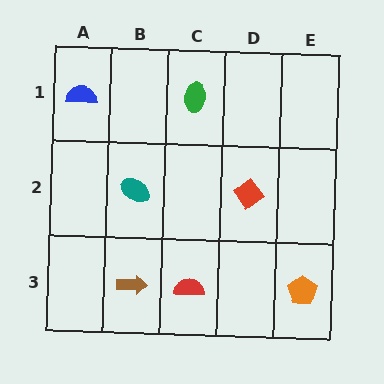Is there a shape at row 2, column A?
No, that cell is empty.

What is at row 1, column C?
A green ellipse.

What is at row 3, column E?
An orange pentagon.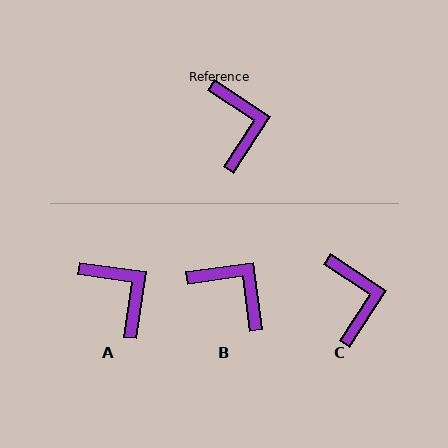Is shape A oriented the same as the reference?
No, it is off by about 25 degrees.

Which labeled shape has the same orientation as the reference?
C.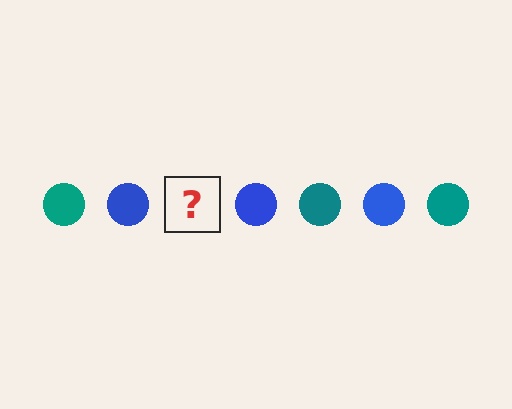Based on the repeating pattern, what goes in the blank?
The blank should be a teal circle.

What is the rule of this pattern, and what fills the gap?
The rule is that the pattern cycles through teal, blue circles. The gap should be filled with a teal circle.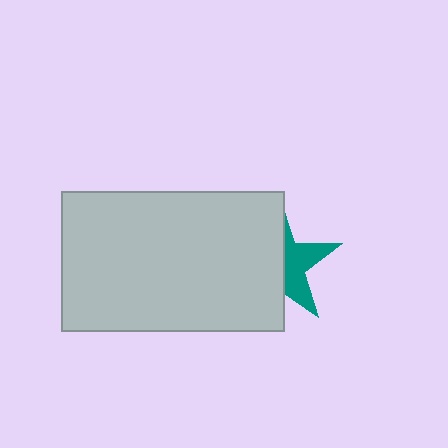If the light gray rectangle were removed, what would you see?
You would see the complete teal star.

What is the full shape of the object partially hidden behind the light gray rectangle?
The partially hidden object is a teal star.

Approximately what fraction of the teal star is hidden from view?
Roughly 61% of the teal star is hidden behind the light gray rectangle.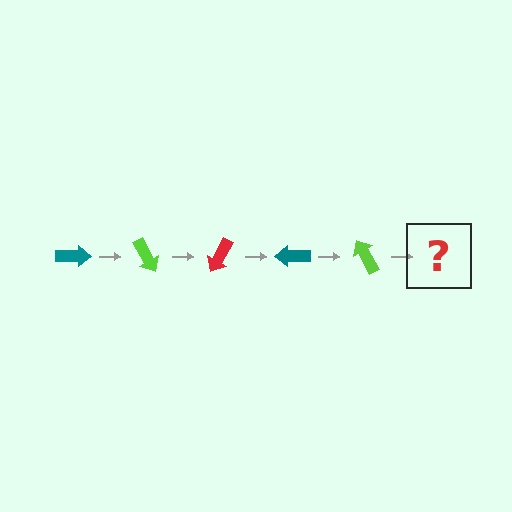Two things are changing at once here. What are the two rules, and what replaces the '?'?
The two rules are that it rotates 60 degrees each step and the color cycles through teal, lime, and red. The '?' should be a red arrow, rotated 300 degrees from the start.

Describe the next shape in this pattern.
It should be a red arrow, rotated 300 degrees from the start.